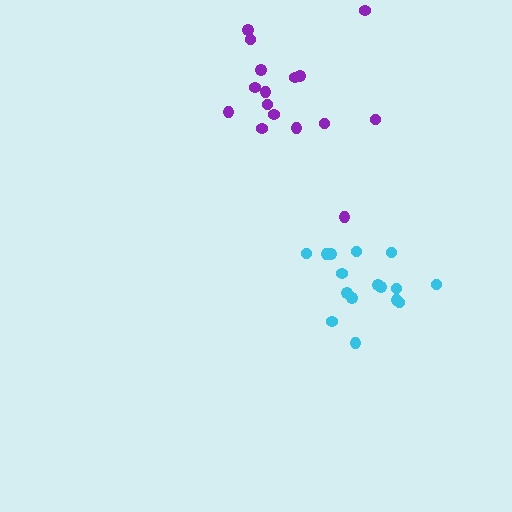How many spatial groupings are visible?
There are 2 spatial groupings.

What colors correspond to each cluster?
The clusters are colored: cyan, purple.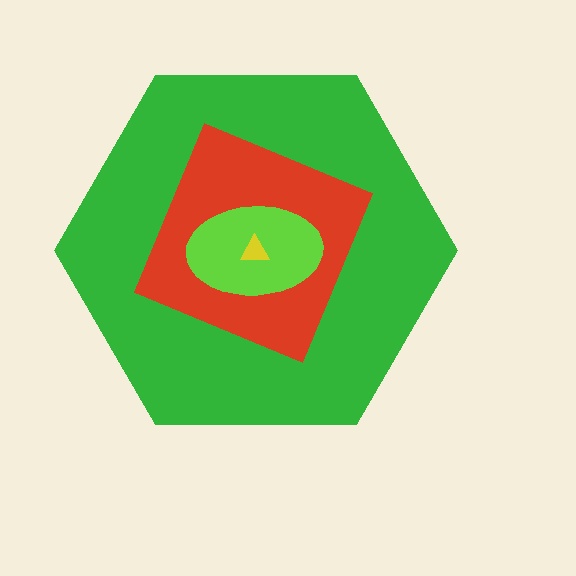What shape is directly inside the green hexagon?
The red diamond.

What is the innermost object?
The yellow triangle.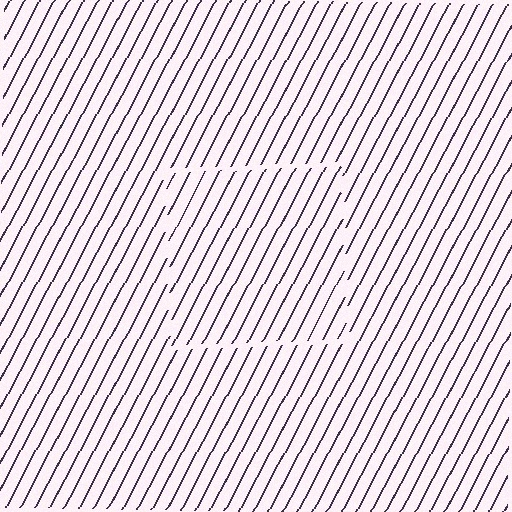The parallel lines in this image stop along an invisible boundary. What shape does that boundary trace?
An illusory square. The interior of the shape contains the same grating, shifted by half a period — the contour is defined by the phase discontinuity where line-ends from the inner and outer gratings abut.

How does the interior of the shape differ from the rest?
The interior of the shape contains the same grating, shifted by half a period — the contour is defined by the phase discontinuity where line-ends from the inner and outer gratings abut.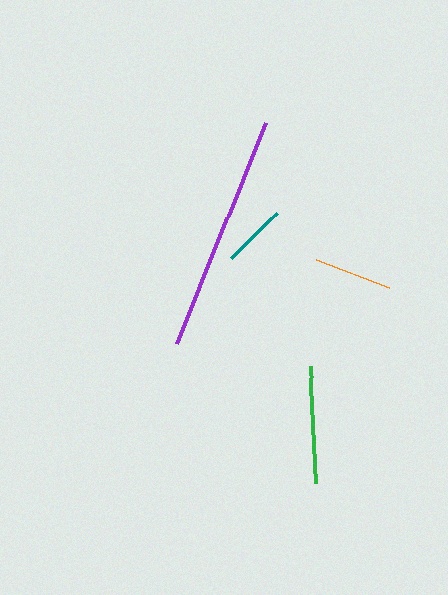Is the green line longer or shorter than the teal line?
The green line is longer than the teal line.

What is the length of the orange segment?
The orange segment is approximately 79 pixels long.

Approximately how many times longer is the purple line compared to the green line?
The purple line is approximately 2.0 times the length of the green line.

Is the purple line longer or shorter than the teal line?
The purple line is longer than the teal line.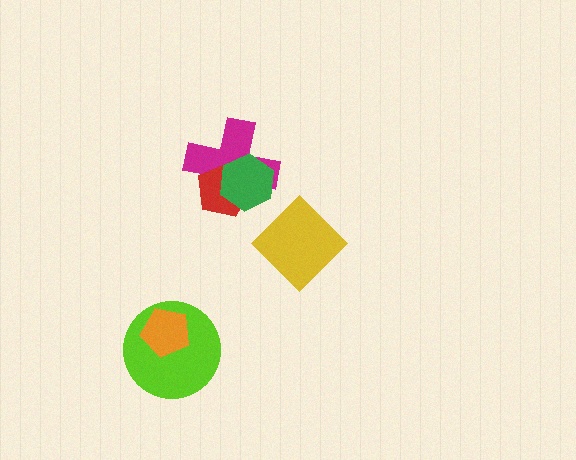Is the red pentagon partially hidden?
Yes, it is partially covered by another shape.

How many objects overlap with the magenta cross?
2 objects overlap with the magenta cross.